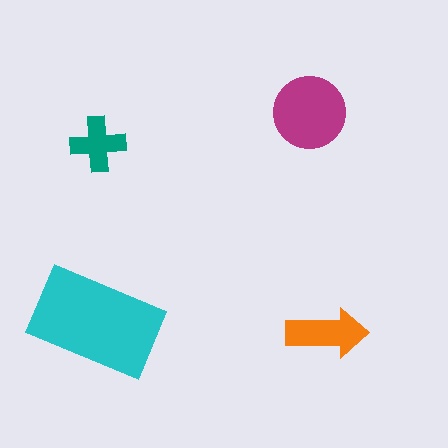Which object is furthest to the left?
The cyan rectangle is leftmost.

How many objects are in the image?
There are 4 objects in the image.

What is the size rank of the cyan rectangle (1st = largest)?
1st.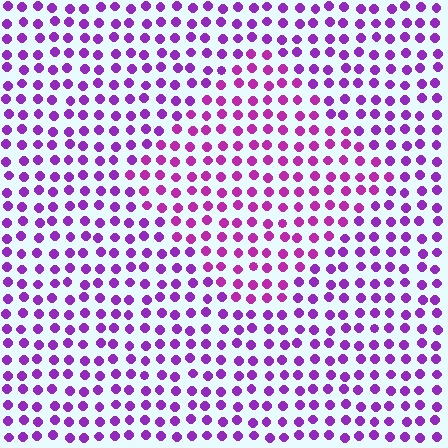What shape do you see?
I see a diamond.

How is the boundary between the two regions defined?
The boundary is defined purely by a slight shift in hue (about 23 degrees). Spacing, size, and orientation are identical on both sides.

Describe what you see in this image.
The image is filled with small purple elements in a uniform arrangement. A diamond-shaped region is visible where the elements are tinted to a slightly different hue, forming a subtle color boundary.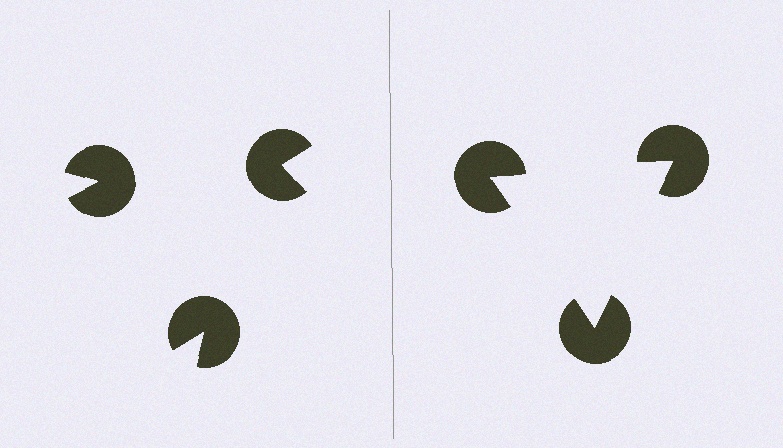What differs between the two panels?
The pac-man discs are positioned identically on both sides; only the wedge orientations differ. On the right they align to a triangle; on the left they are misaligned.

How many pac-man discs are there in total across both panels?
6 — 3 on each side.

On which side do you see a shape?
An illusory triangle appears on the right side. On the left side the wedge cuts are rotated, so no coherent shape forms.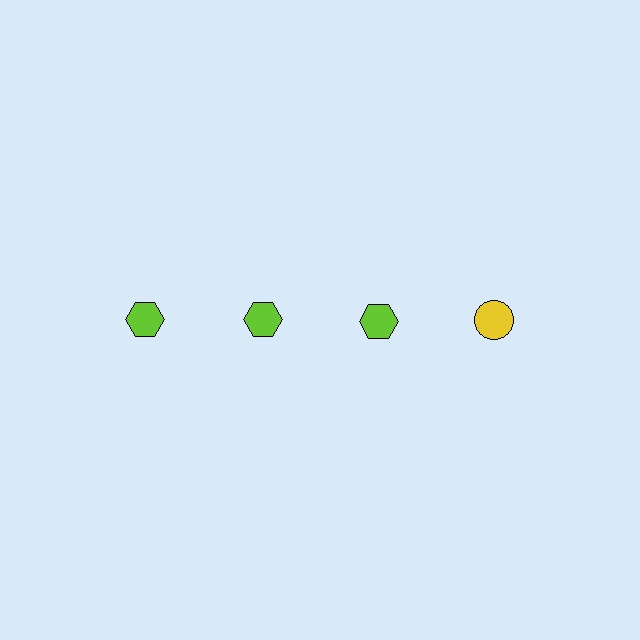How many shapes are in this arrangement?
There are 4 shapes arranged in a grid pattern.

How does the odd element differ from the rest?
It differs in both color (yellow instead of lime) and shape (circle instead of hexagon).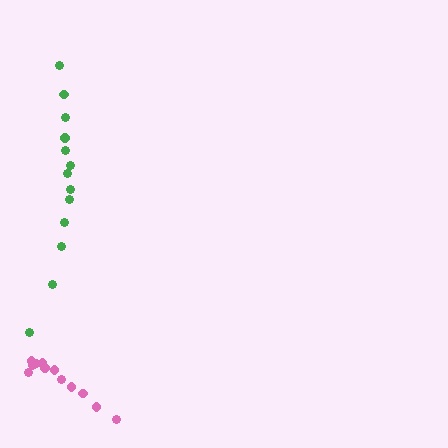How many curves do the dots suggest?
There are 2 distinct paths.